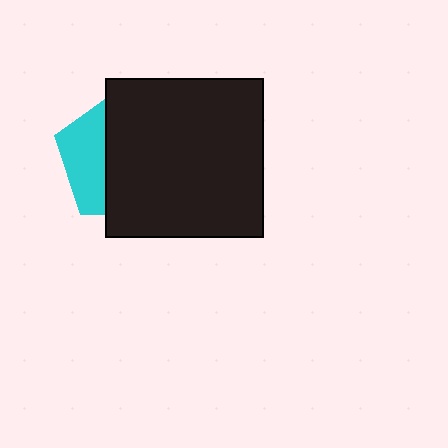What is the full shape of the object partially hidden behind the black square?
The partially hidden object is a cyan pentagon.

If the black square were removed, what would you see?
You would see the complete cyan pentagon.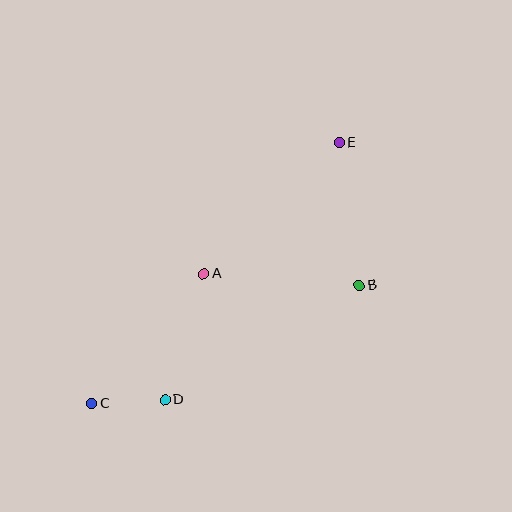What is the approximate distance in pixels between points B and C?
The distance between B and C is approximately 293 pixels.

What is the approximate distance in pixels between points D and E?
The distance between D and E is approximately 311 pixels.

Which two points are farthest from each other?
Points C and E are farthest from each other.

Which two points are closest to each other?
Points C and D are closest to each other.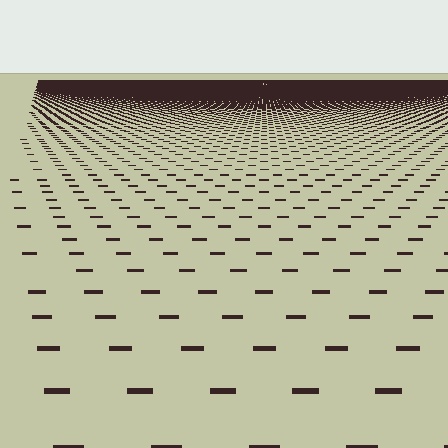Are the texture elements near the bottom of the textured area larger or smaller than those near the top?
Larger. Near the bottom, elements are closer to the viewer and appear at a bigger on-screen size.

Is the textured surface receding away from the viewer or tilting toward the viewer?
The surface is receding away from the viewer. Texture elements get smaller and denser toward the top.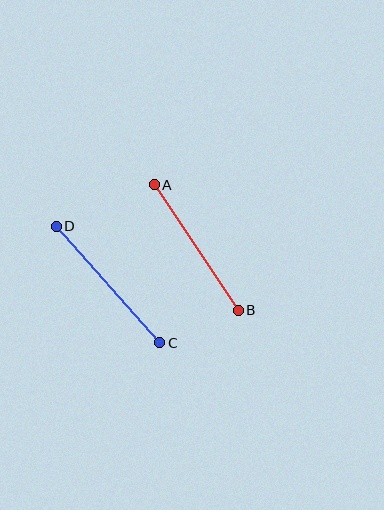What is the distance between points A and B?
The distance is approximately 151 pixels.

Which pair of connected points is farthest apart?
Points C and D are farthest apart.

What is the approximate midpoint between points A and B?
The midpoint is at approximately (196, 248) pixels.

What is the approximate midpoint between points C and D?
The midpoint is at approximately (108, 285) pixels.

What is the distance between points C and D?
The distance is approximately 156 pixels.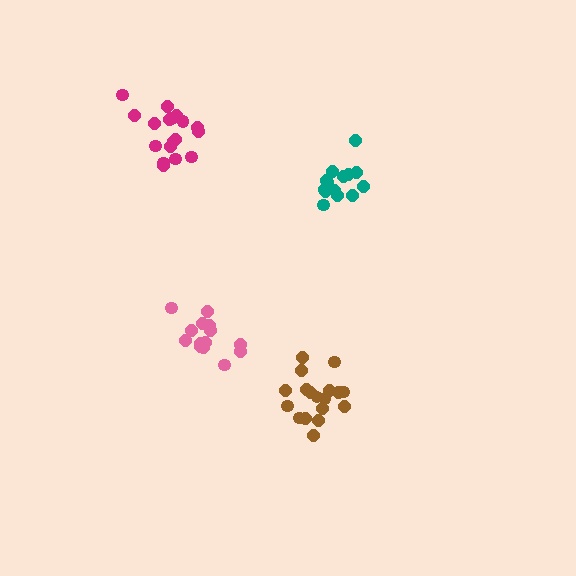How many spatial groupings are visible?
There are 4 spatial groupings.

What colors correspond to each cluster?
The clusters are colored: teal, brown, pink, magenta.